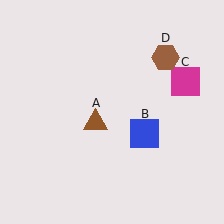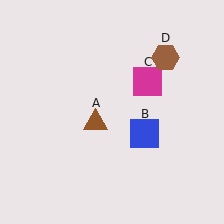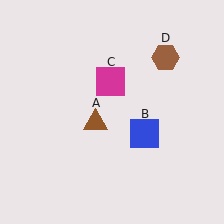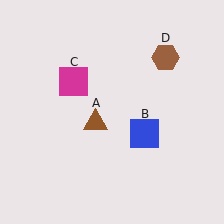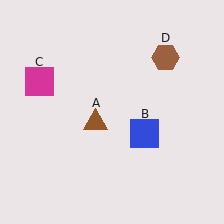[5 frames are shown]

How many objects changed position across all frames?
1 object changed position: magenta square (object C).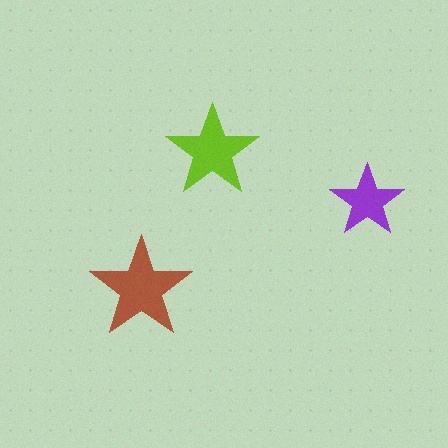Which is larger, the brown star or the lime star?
The brown one.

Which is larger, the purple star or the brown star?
The brown one.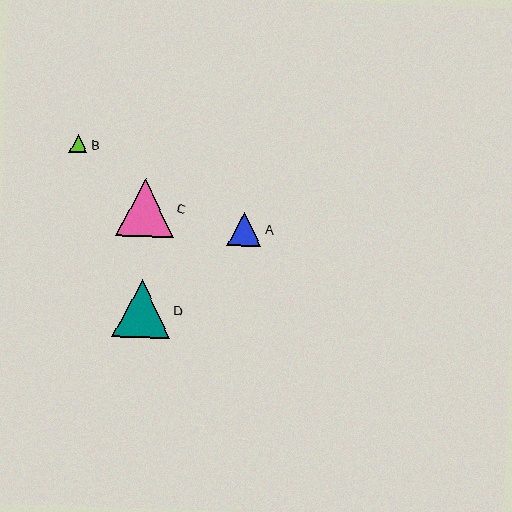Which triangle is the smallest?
Triangle B is the smallest with a size of approximately 18 pixels.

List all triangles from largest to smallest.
From largest to smallest: C, D, A, B.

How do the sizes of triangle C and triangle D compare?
Triangle C and triangle D are approximately the same size.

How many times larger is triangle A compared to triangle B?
Triangle A is approximately 1.9 times the size of triangle B.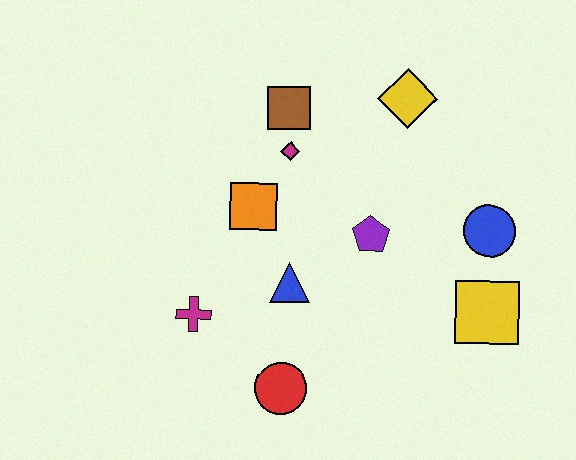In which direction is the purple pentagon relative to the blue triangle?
The purple pentagon is to the right of the blue triangle.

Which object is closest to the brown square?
The magenta diamond is closest to the brown square.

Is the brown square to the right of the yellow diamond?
No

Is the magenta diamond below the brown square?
Yes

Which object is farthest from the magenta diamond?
The yellow square is farthest from the magenta diamond.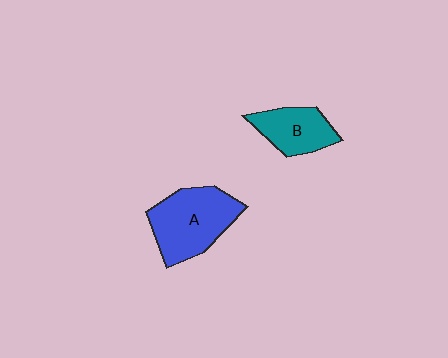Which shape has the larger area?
Shape A (blue).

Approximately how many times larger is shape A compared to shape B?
Approximately 1.6 times.